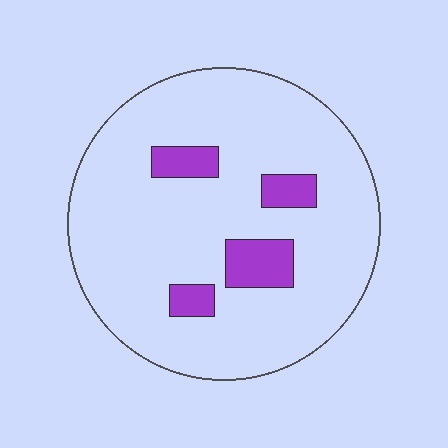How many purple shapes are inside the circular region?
4.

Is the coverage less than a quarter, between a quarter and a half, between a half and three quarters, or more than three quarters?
Less than a quarter.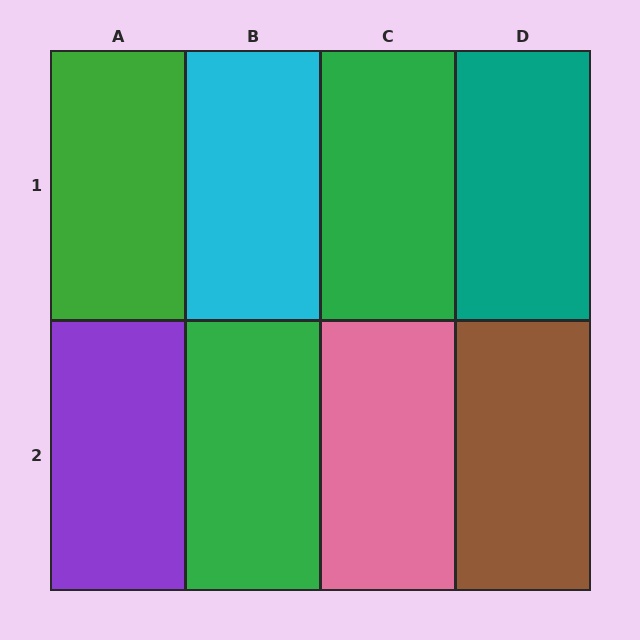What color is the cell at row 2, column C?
Pink.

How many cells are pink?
1 cell is pink.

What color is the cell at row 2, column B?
Green.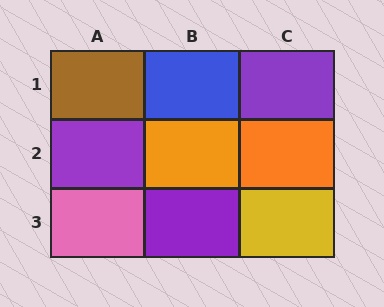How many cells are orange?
2 cells are orange.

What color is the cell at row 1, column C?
Purple.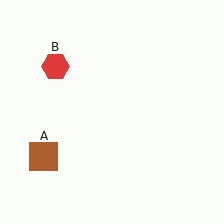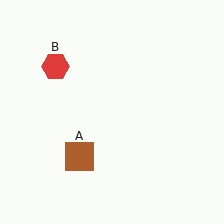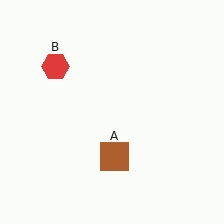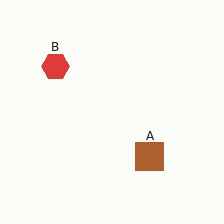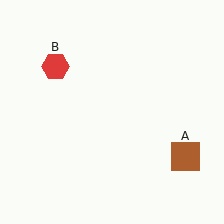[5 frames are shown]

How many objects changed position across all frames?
1 object changed position: brown square (object A).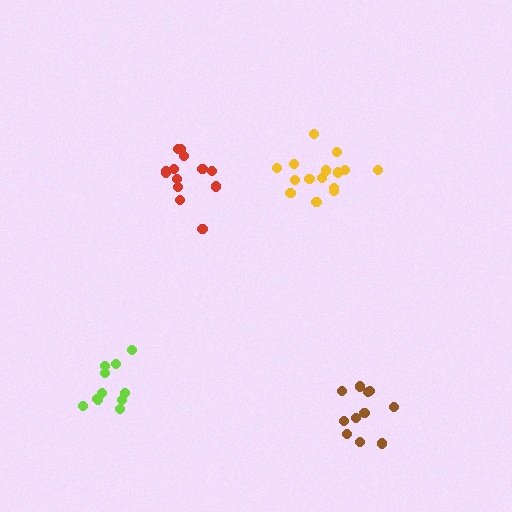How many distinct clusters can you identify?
There are 4 distinct clusters.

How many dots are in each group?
Group 1: 13 dots, Group 2: 15 dots, Group 3: 11 dots, Group 4: 11 dots (50 total).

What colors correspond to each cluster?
The clusters are colored: red, yellow, brown, lime.